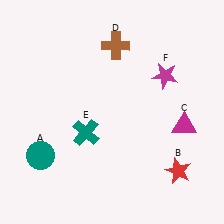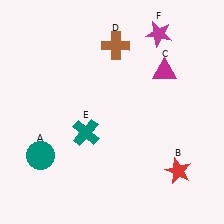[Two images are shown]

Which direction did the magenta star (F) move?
The magenta star (F) moved up.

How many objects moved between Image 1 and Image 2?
2 objects moved between the two images.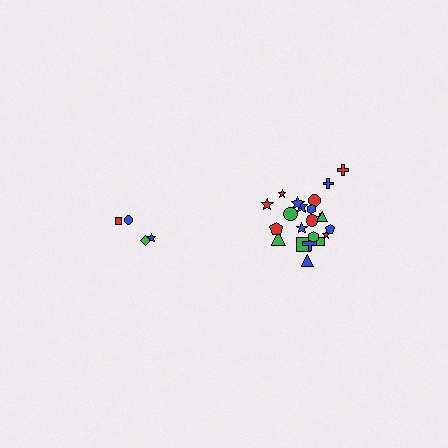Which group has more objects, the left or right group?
The right group.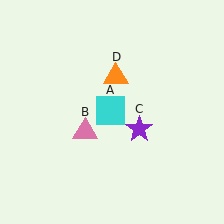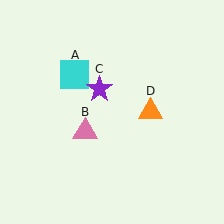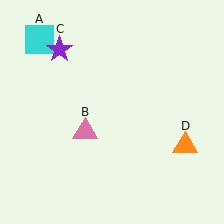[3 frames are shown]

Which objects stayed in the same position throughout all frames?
Pink triangle (object B) remained stationary.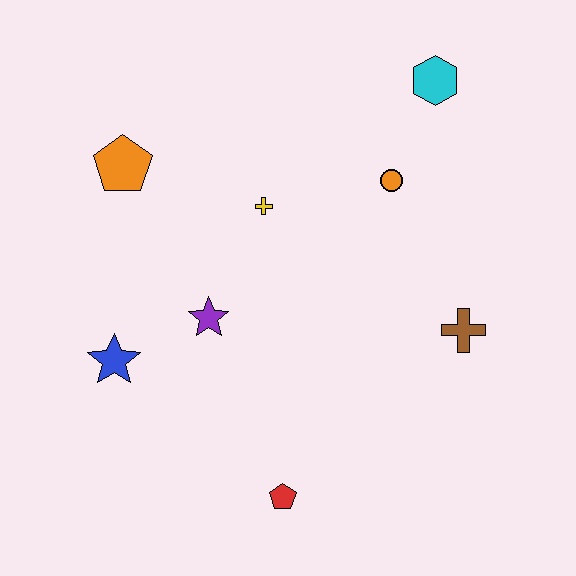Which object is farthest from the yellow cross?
The red pentagon is farthest from the yellow cross.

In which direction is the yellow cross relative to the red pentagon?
The yellow cross is above the red pentagon.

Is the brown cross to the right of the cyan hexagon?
Yes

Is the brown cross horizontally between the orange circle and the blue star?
No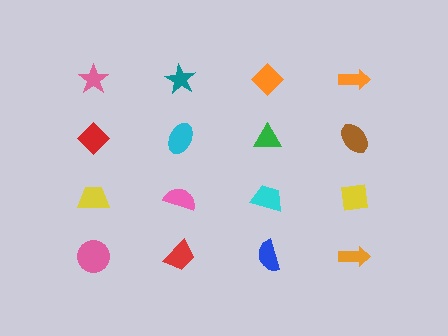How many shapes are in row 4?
4 shapes.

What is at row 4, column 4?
An orange arrow.